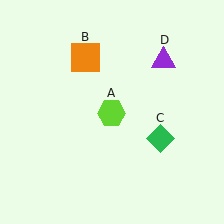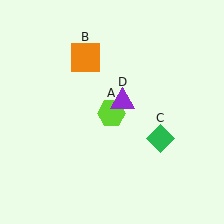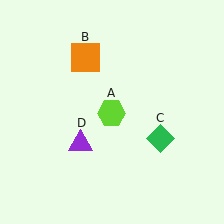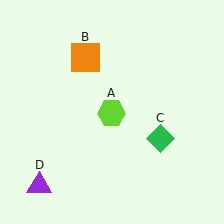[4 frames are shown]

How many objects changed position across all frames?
1 object changed position: purple triangle (object D).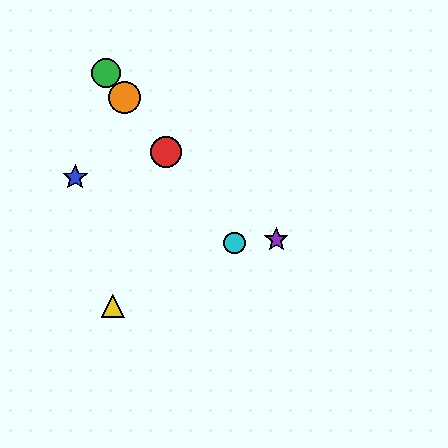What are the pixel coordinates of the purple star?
The purple star is at (276, 240).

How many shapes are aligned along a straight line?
4 shapes (the red circle, the green circle, the orange circle, the cyan circle) are aligned along a straight line.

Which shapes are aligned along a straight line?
The red circle, the green circle, the orange circle, the cyan circle are aligned along a straight line.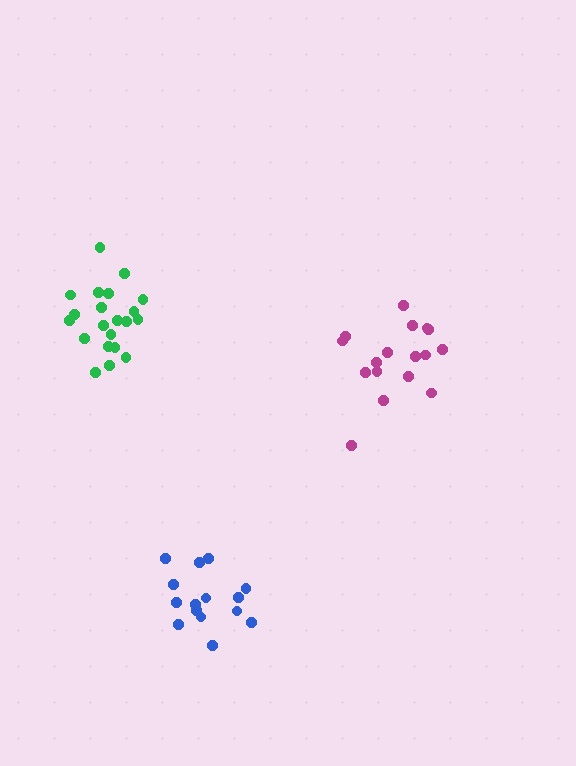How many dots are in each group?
Group 1: 17 dots, Group 2: 15 dots, Group 3: 21 dots (53 total).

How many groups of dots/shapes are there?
There are 3 groups.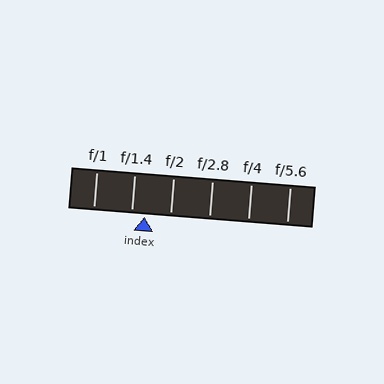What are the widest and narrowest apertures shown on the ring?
The widest aperture shown is f/1 and the narrowest is f/5.6.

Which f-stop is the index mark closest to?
The index mark is closest to f/1.4.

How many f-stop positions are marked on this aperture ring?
There are 6 f-stop positions marked.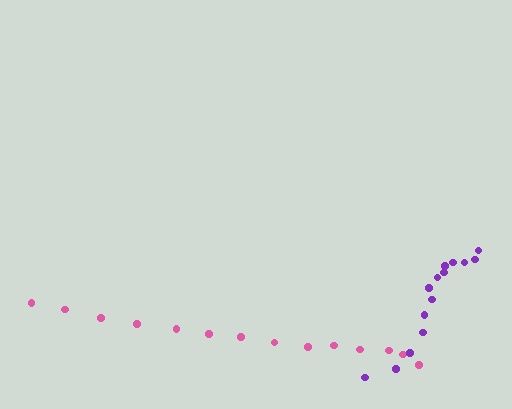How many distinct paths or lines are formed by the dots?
There are 2 distinct paths.